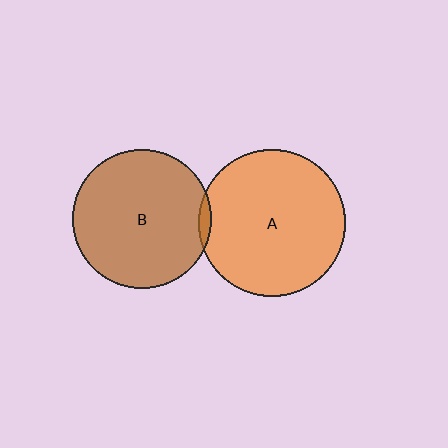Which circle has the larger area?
Circle A (orange).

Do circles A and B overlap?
Yes.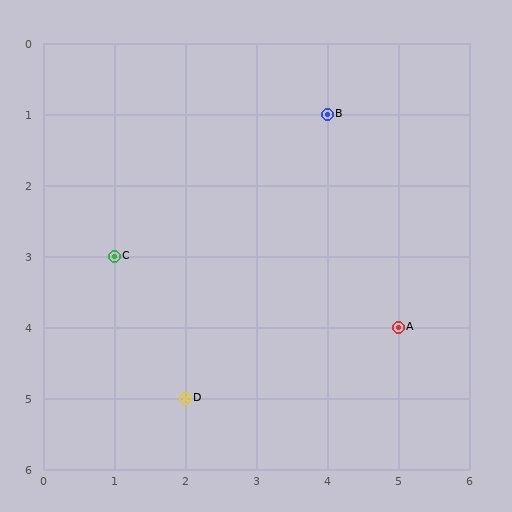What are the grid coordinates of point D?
Point D is at grid coordinates (2, 5).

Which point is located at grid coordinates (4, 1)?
Point B is at (4, 1).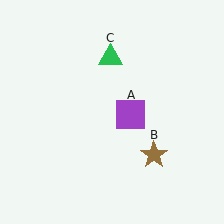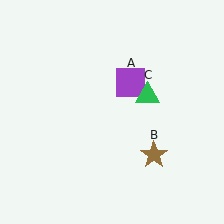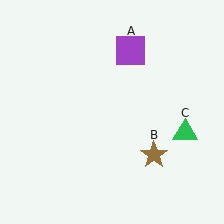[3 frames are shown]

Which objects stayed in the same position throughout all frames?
Brown star (object B) remained stationary.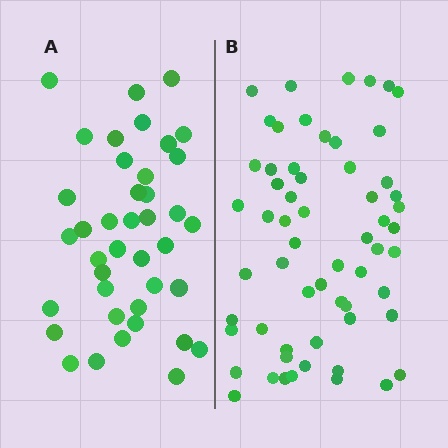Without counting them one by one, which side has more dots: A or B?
Region B (the right region) has more dots.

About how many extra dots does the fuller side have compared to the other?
Region B has approximately 20 more dots than region A.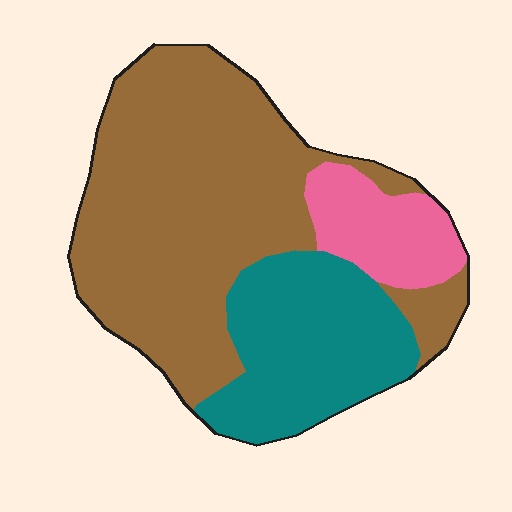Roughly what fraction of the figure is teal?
Teal covers roughly 25% of the figure.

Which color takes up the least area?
Pink, at roughly 15%.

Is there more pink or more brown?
Brown.